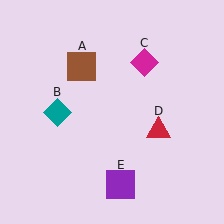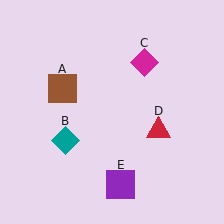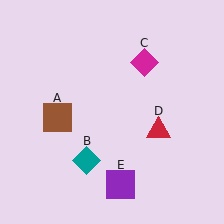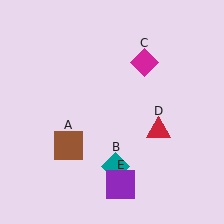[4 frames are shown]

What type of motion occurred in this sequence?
The brown square (object A), teal diamond (object B) rotated counterclockwise around the center of the scene.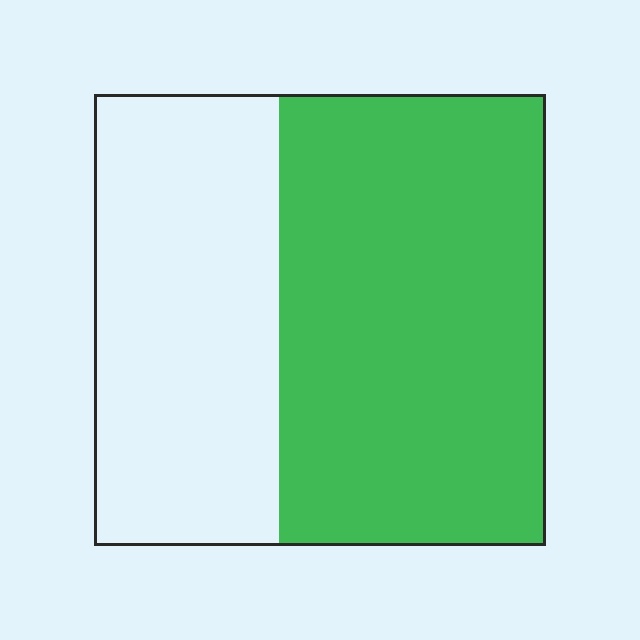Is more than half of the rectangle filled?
Yes.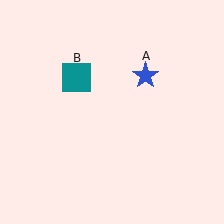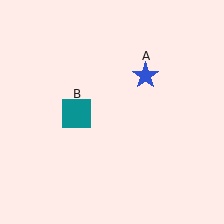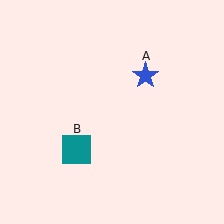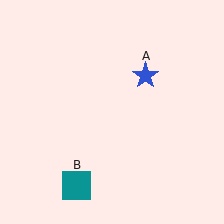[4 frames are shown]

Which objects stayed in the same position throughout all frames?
Blue star (object A) remained stationary.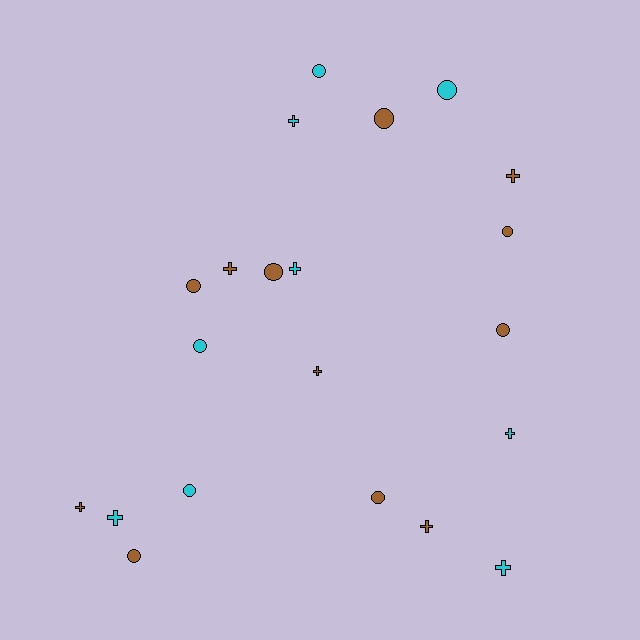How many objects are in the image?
There are 21 objects.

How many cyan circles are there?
There are 4 cyan circles.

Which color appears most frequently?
Brown, with 12 objects.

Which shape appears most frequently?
Circle, with 11 objects.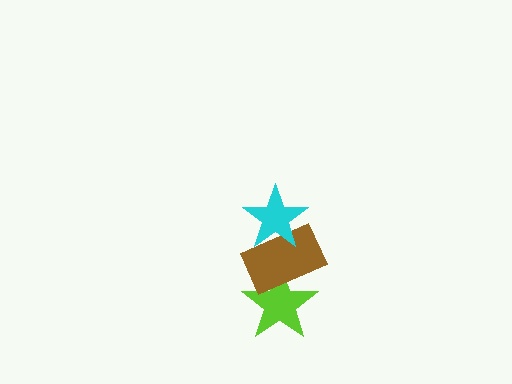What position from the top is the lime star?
The lime star is 3rd from the top.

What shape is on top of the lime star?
The brown rectangle is on top of the lime star.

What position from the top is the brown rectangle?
The brown rectangle is 2nd from the top.